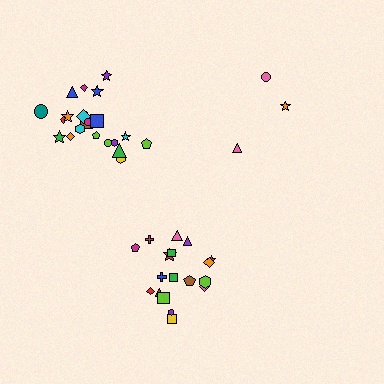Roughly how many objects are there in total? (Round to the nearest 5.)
Roughly 45 objects in total.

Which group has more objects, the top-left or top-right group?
The top-left group.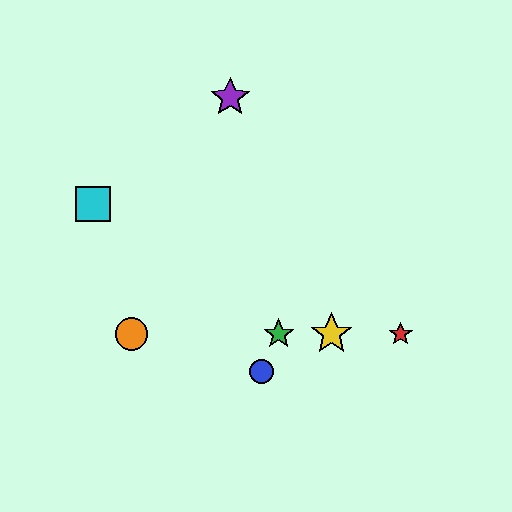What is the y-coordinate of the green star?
The green star is at y≈334.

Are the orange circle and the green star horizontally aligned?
Yes, both are at y≈334.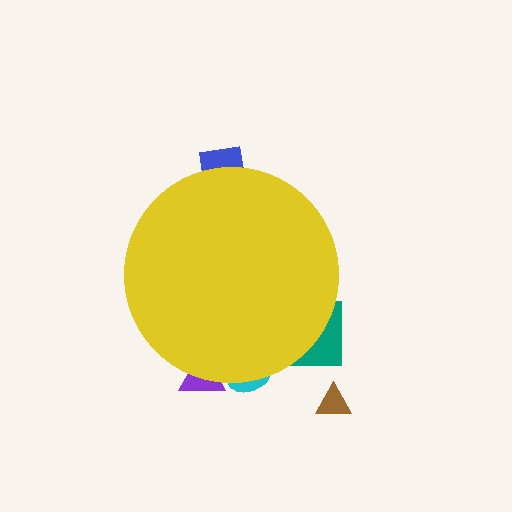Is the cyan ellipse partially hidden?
Yes, the cyan ellipse is partially hidden behind the yellow circle.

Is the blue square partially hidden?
Yes, the blue square is partially hidden behind the yellow circle.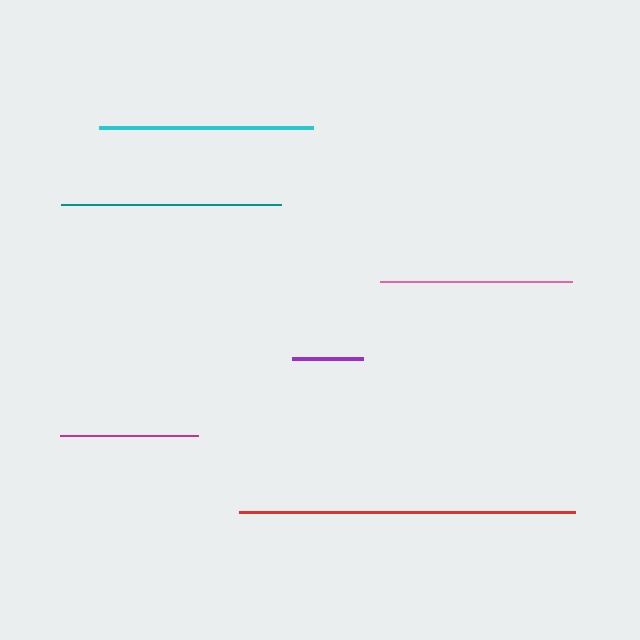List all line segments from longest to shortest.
From longest to shortest: red, teal, cyan, pink, magenta, purple.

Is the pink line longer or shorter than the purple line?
The pink line is longer than the purple line.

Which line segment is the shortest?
The purple line is the shortest at approximately 71 pixels.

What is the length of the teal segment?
The teal segment is approximately 220 pixels long.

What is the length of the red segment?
The red segment is approximately 336 pixels long.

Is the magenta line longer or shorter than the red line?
The red line is longer than the magenta line.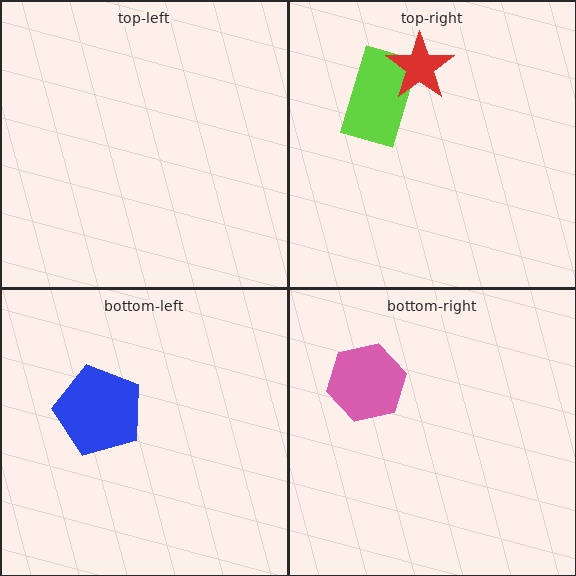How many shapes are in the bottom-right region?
1.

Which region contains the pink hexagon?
The bottom-right region.